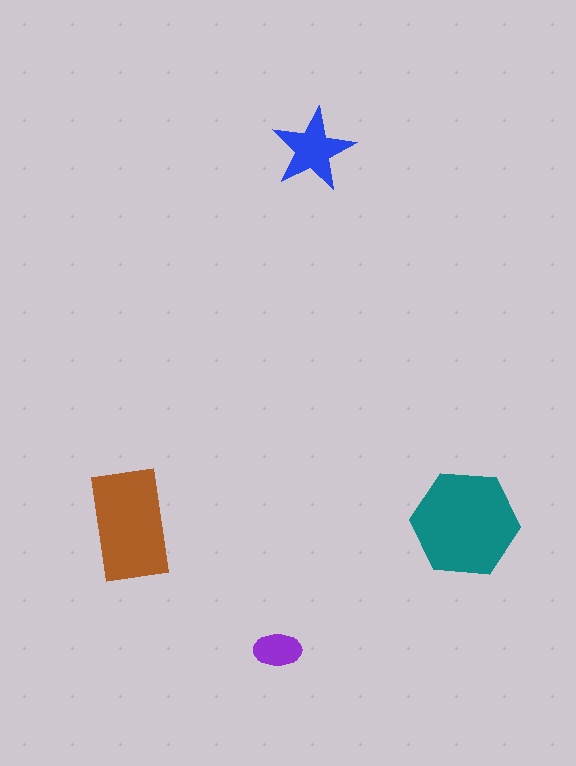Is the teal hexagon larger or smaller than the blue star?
Larger.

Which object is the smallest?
The purple ellipse.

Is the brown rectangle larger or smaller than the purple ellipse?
Larger.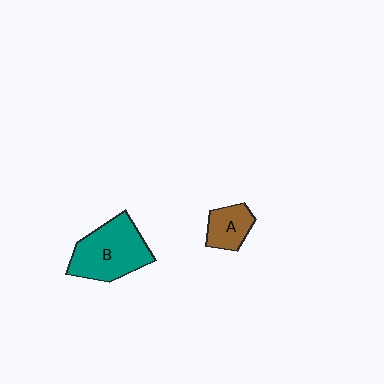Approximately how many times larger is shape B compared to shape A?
Approximately 2.2 times.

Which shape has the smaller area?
Shape A (brown).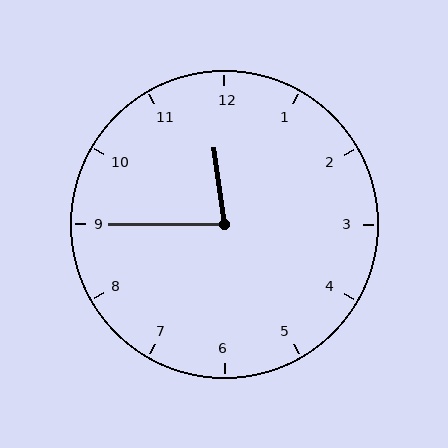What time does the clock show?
11:45.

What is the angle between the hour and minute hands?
Approximately 82 degrees.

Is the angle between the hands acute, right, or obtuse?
It is acute.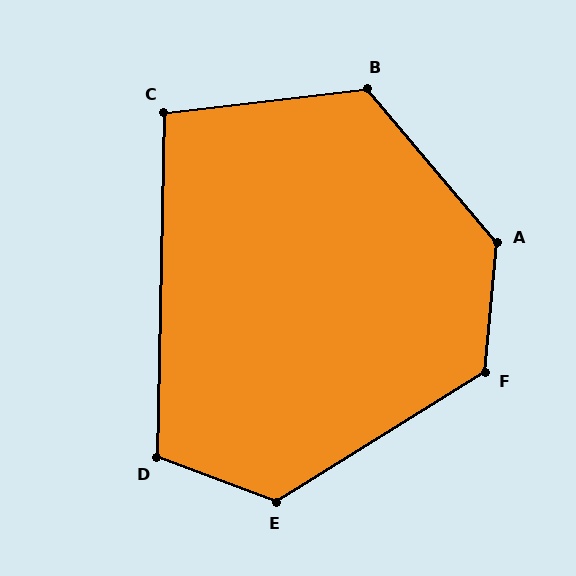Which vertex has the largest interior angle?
A, at approximately 134 degrees.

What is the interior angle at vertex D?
Approximately 109 degrees (obtuse).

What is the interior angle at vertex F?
Approximately 127 degrees (obtuse).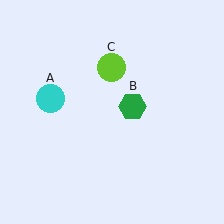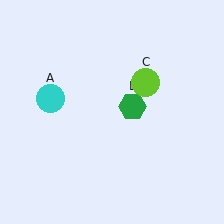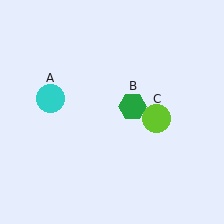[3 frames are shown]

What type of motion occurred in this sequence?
The lime circle (object C) rotated clockwise around the center of the scene.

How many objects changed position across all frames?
1 object changed position: lime circle (object C).